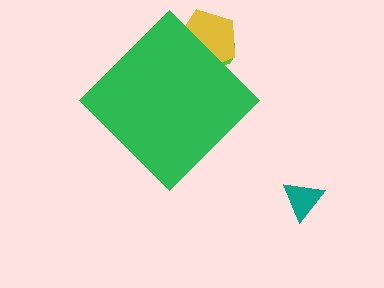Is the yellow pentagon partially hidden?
Yes, the yellow pentagon is partially hidden behind the green diamond.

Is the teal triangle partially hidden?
No, the teal triangle is fully visible.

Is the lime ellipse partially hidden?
Yes, the lime ellipse is partially hidden behind the green diamond.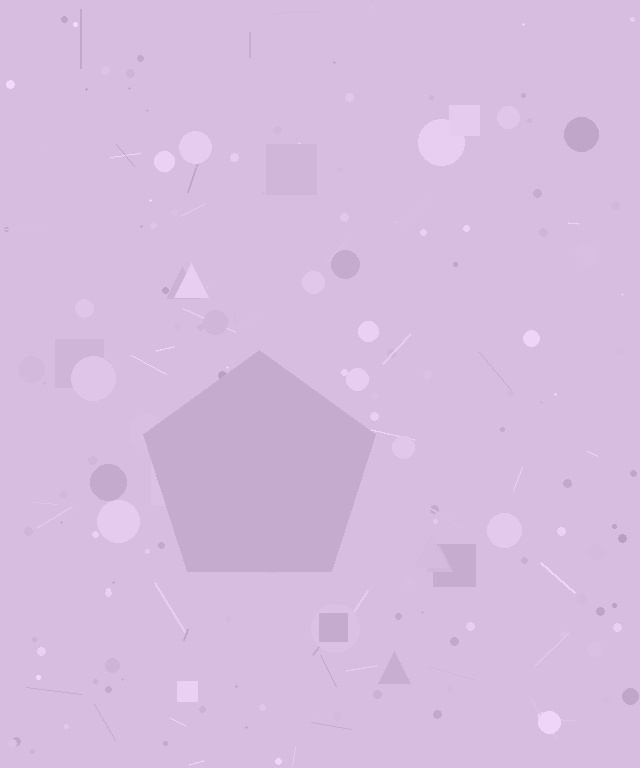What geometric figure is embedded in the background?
A pentagon is embedded in the background.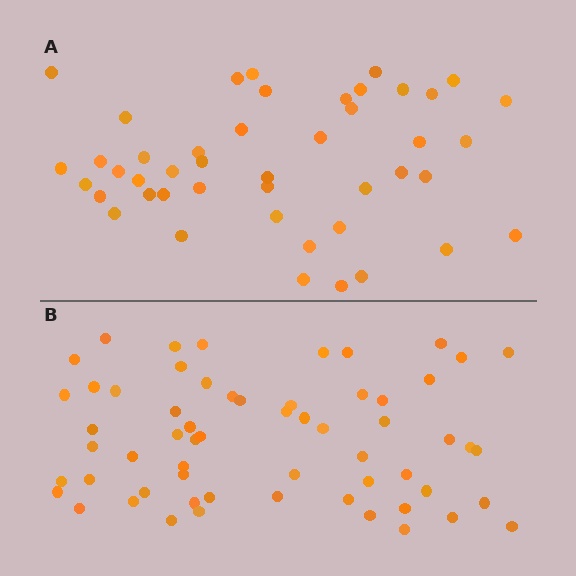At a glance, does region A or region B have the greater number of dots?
Region B (the bottom region) has more dots.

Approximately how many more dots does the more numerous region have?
Region B has approximately 15 more dots than region A.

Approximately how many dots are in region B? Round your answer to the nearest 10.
About 60 dots.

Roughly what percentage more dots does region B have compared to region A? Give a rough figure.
About 35% more.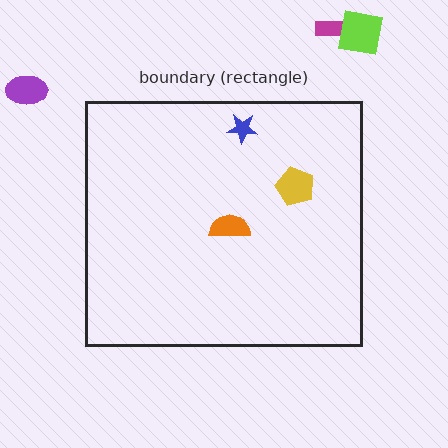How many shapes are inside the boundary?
3 inside, 3 outside.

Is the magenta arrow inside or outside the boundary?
Outside.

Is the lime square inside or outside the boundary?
Outside.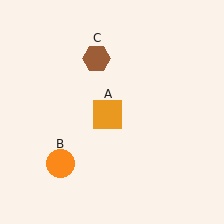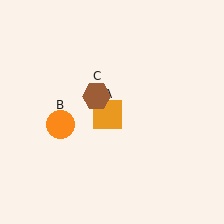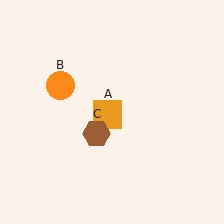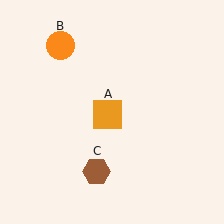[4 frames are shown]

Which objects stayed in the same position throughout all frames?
Orange square (object A) remained stationary.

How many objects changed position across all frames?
2 objects changed position: orange circle (object B), brown hexagon (object C).